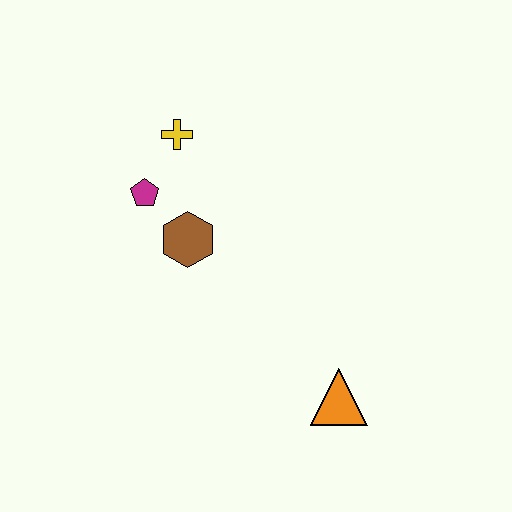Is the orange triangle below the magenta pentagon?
Yes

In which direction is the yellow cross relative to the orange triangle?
The yellow cross is above the orange triangle.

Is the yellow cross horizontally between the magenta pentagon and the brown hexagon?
Yes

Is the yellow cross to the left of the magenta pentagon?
No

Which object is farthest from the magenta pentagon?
The orange triangle is farthest from the magenta pentagon.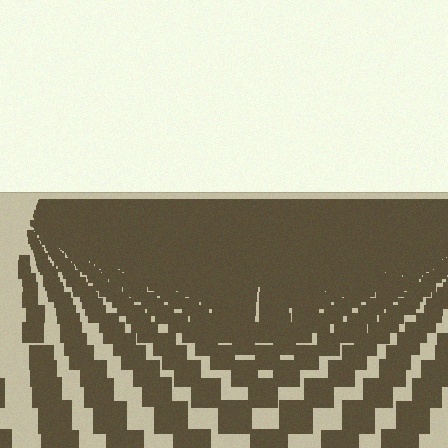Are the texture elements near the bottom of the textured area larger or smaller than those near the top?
Larger. Near the bottom, elements are closer to the viewer and appear at a bigger on-screen size.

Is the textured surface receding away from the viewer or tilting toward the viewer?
The surface is receding away from the viewer. Texture elements get smaller and denser toward the top.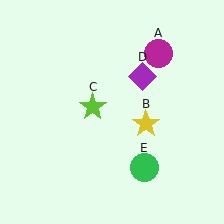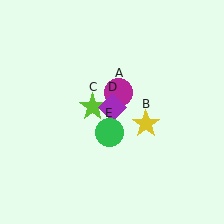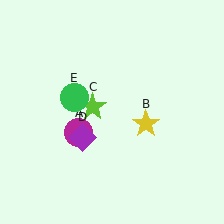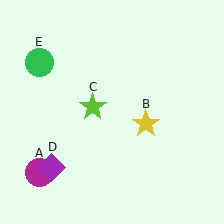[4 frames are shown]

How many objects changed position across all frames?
3 objects changed position: magenta circle (object A), purple diamond (object D), green circle (object E).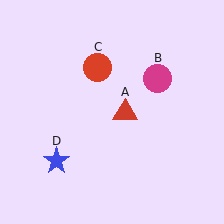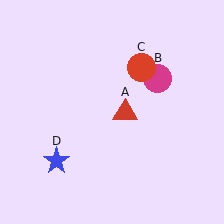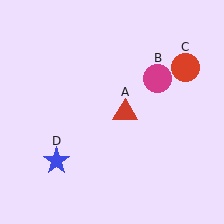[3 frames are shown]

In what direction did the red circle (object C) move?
The red circle (object C) moved right.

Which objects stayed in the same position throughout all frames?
Red triangle (object A) and magenta circle (object B) and blue star (object D) remained stationary.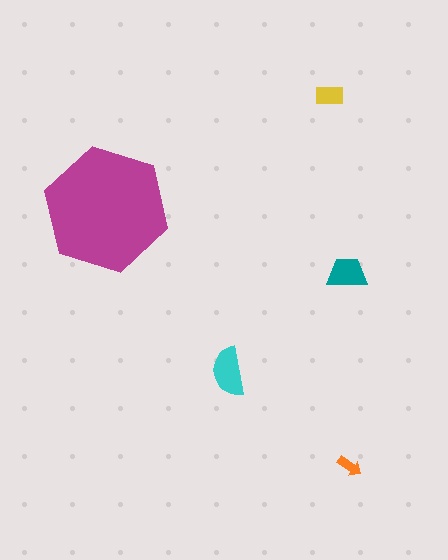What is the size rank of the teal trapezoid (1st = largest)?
3rd.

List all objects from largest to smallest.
The magenta hexagon, the cyan semicircle, the teal trapezoid, the yellow rectangle, the orange arrow.